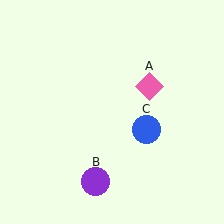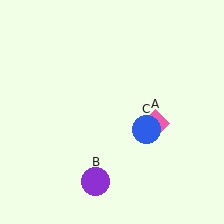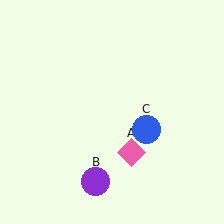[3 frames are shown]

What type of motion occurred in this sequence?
The pink diamond (object A) rotated clockwise around the center of the scene.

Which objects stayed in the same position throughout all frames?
Purple circle (object B) and blue circle (object C) remained stationary.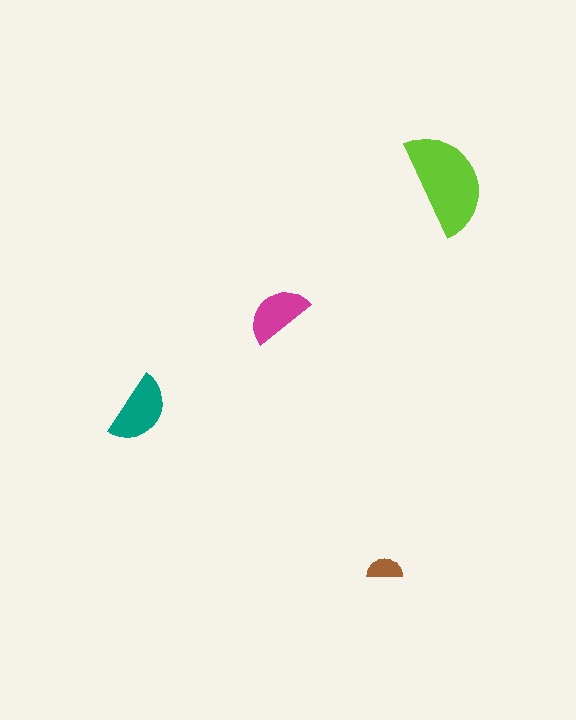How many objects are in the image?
There are 4 objects in the image.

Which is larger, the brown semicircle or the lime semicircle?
The lime one.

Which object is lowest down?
The brown semicircle is bottommost.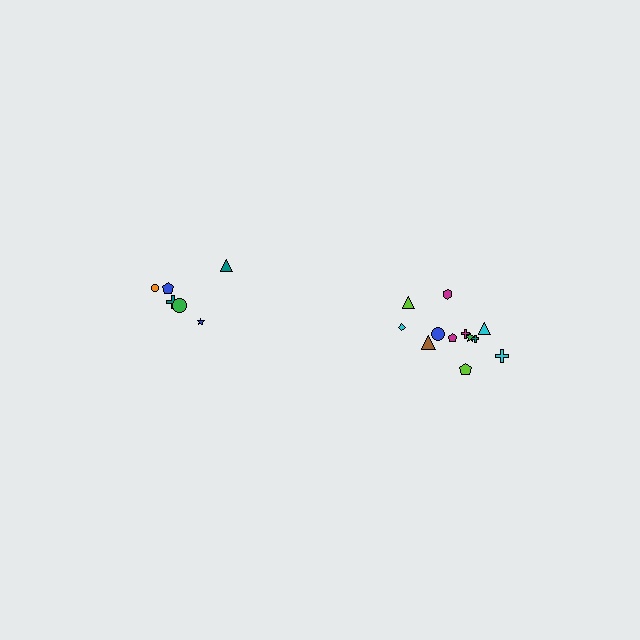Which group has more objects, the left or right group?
The right group.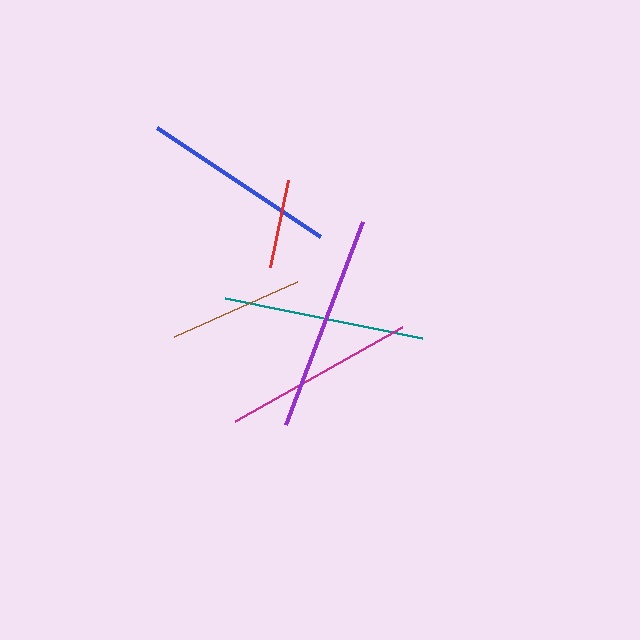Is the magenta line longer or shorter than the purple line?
The purple line is longer than the magenta line.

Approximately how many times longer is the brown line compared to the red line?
The brown line is approximately 1.5 times the length of the red line.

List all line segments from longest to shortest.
From longest to shortest: purple, teal, blue, magenta, brown, red.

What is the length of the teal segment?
The teal segment is approximately 200 pixels long.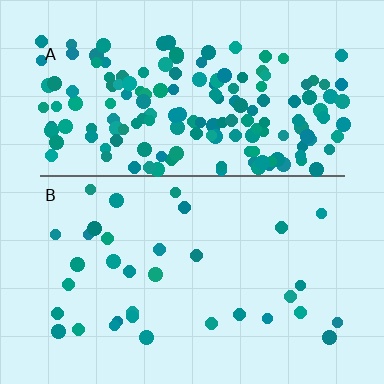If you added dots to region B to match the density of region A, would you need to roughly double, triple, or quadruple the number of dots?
Approximately quadruple.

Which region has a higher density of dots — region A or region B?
A (the top).